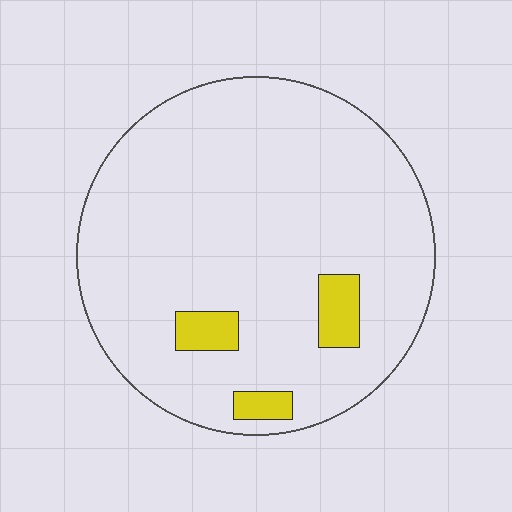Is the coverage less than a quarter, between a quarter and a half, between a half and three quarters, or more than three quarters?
Less than a quarter.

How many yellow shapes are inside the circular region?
3.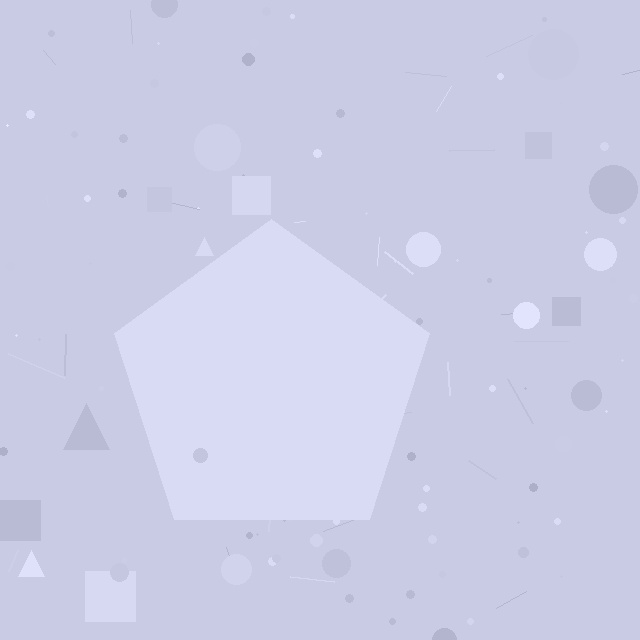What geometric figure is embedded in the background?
A pentagon is embedded in the background.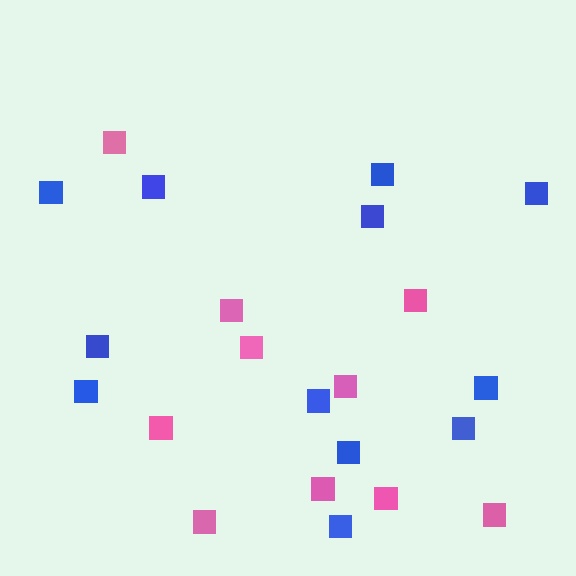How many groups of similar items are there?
There are 2 groups: one group of pink squares (10) and one group of blue squares (12).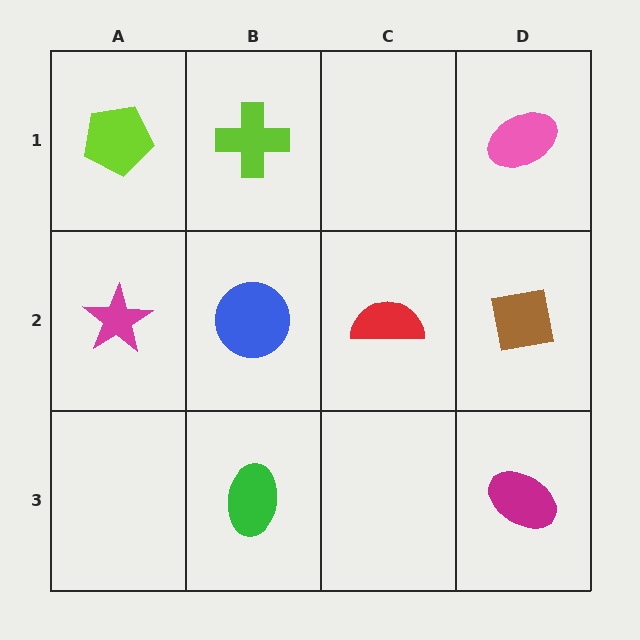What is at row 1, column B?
A lime cross.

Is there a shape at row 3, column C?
No, that cell is empty.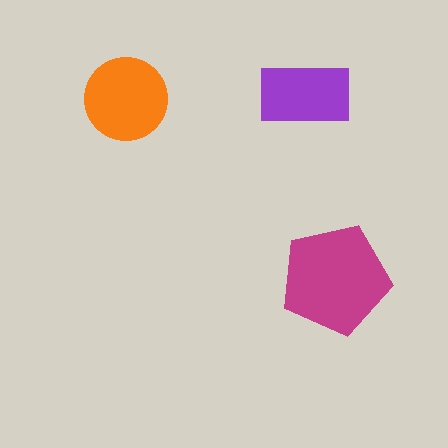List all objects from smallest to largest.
The purple rectangle, the orange circle, the magenta pentagon.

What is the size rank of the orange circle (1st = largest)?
2nd.